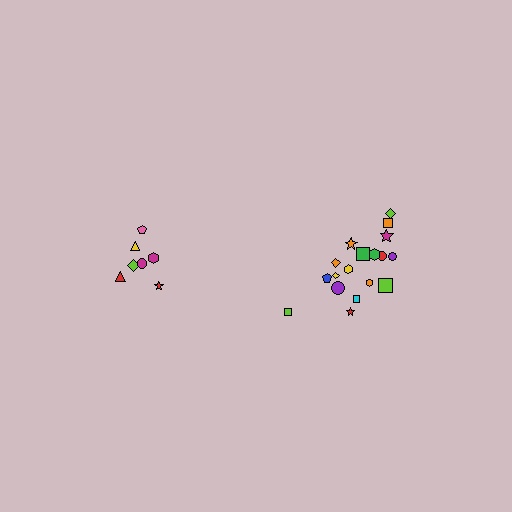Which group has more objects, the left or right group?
The right group.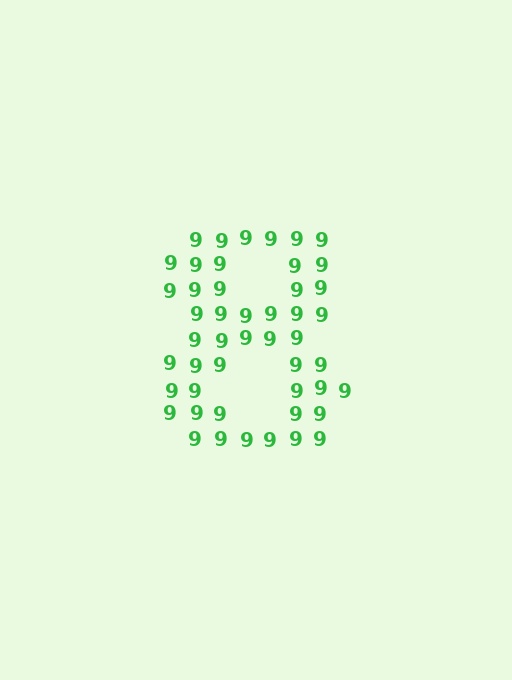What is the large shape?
The large shape is the digit 8.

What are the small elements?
The small elements are digit 9's.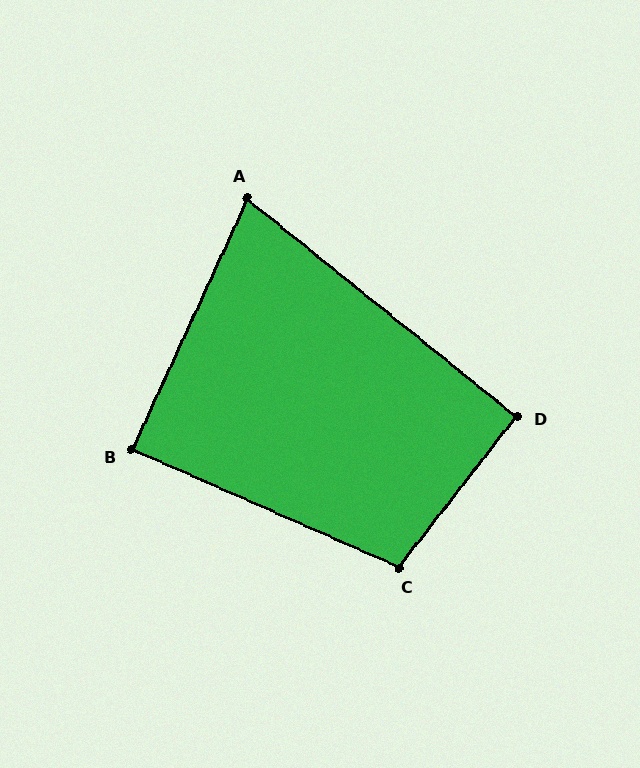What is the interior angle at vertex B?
Approximately 89 degrees (approximately right).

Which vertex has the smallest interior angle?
A, at approximately 76 degrees.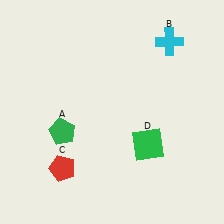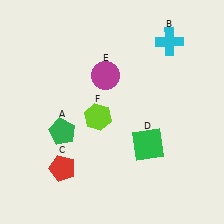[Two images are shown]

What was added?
A magenta circle (E), a lime hexagon (F) were added in Image 2.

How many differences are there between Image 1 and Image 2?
There are 2 differences between the two images.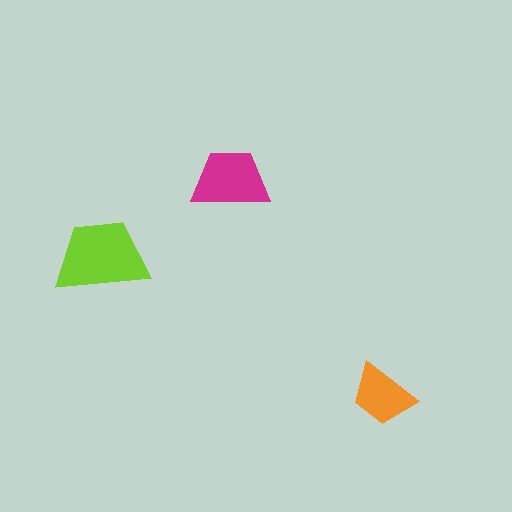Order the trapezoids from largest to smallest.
the lime one, the magenta one, the orange one.